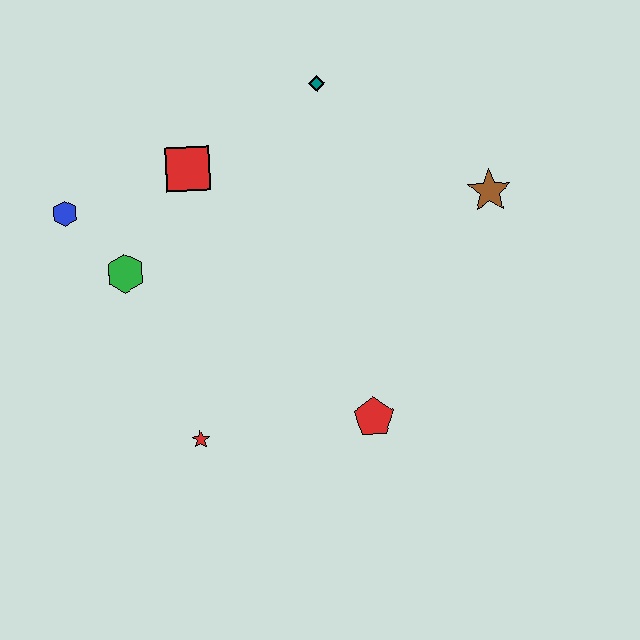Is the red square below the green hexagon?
No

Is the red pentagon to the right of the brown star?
No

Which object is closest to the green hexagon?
The blue hexagon is closest to the green hexagon.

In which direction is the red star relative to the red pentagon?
The red star is to the left of the red pentagon.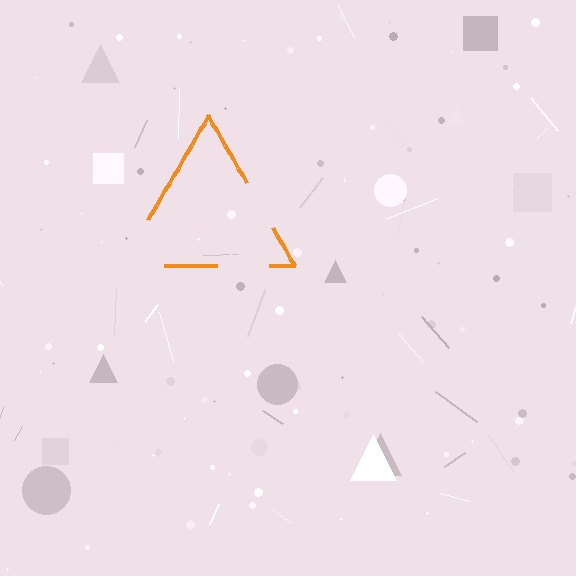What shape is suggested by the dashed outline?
The dashed outline suggests a triangle.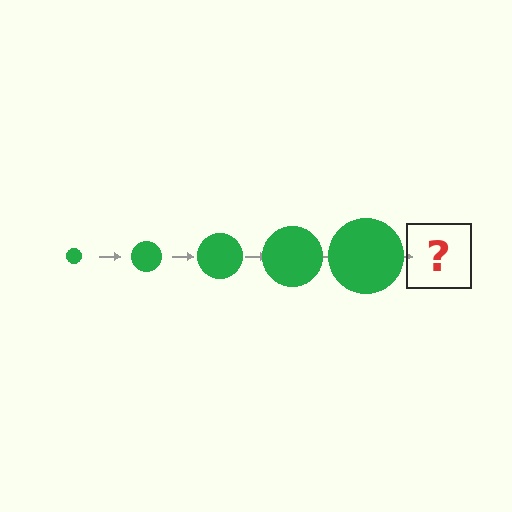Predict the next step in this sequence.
The next step is a green circle, larger than the previous one.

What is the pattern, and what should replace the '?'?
The pattern is that the circle gets progressively larger each step. The '?' should be a green circle, larger than the previous one.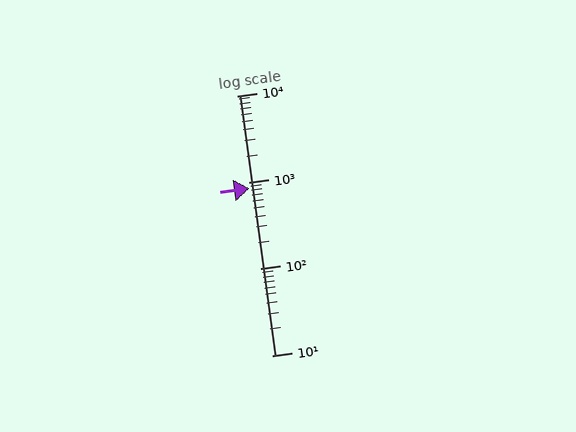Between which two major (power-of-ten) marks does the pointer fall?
The pointer is between 100 and 1000.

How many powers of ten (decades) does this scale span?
The scale spans 3 decades, from 10 to 10000.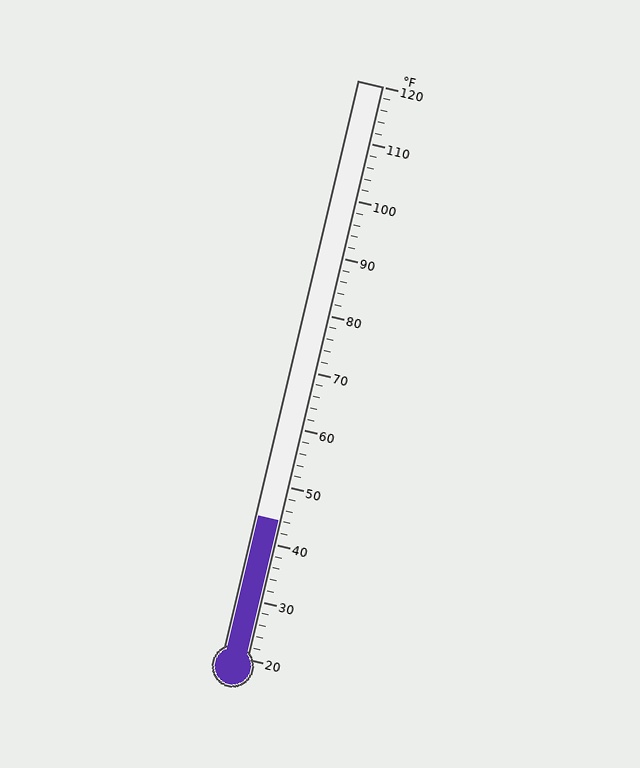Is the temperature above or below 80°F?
The temperature is below 80°F.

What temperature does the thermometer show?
The thermometer shows approximately 44°F.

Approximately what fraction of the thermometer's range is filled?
The thermometer is filled to approximately 25% of its range.